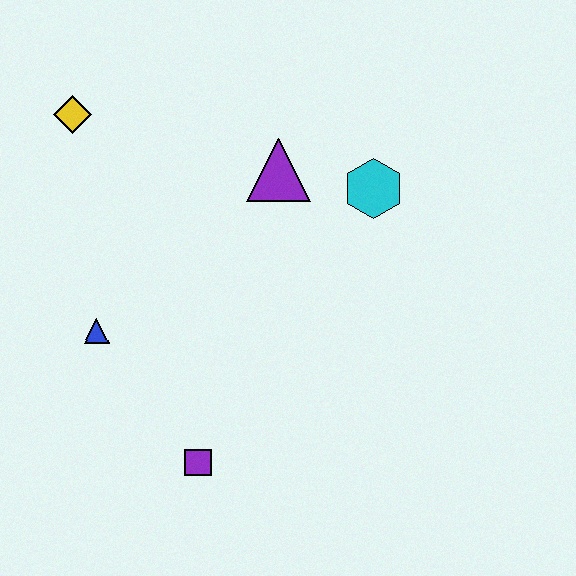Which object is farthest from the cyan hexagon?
The purple square is farthest from the cyan hexagon.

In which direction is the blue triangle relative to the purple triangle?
The blue triangle is to the left of the purple triangle.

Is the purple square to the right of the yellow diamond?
Yes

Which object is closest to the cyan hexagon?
The purple triangle is closest to the cyan hexagon.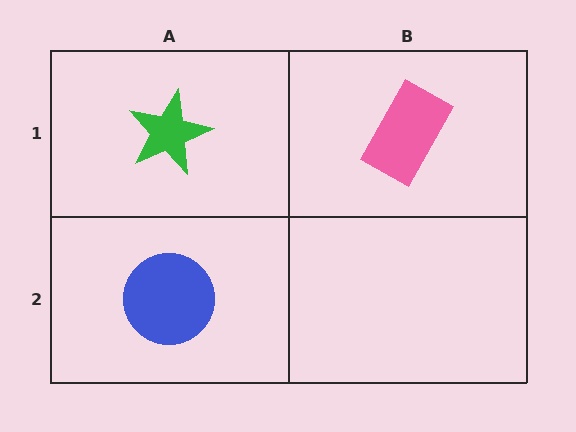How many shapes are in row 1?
2 shapes.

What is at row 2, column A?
A blue circle.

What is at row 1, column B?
A pink rectangle.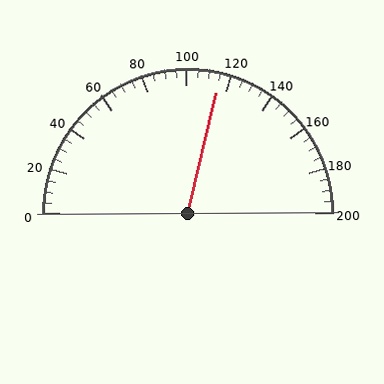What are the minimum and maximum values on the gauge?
The gauge ranges from 0 to 200.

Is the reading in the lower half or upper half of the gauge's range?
The reading is in the upper half of the range (0 to 200).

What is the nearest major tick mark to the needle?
The nearest major tick mark is 120.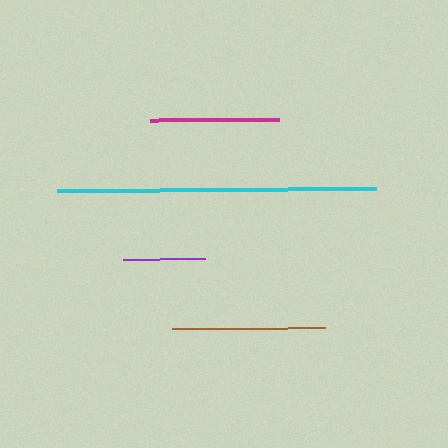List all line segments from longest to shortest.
From longest to shortest: cyan, brown, magenta, purple.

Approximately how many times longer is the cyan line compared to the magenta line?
The cyan line is approximately 2.5 times the length of the magenta line.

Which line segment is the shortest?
The purple line is the shortest at approximately 81 pixels.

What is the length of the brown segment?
The brown segment is approximately 153 pixels long.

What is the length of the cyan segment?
The cyan segment is approximately 319 pixels long.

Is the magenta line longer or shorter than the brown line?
The brown line is longer than the magenta line.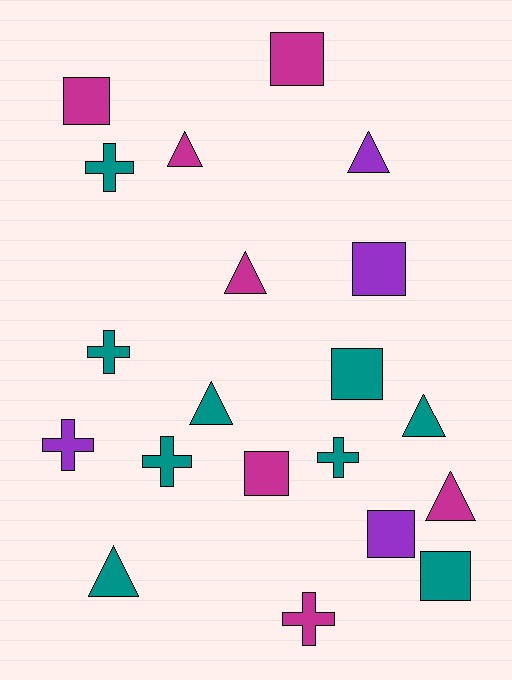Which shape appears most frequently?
Triangle, with 7 objects.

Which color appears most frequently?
Teal, with 9 objects.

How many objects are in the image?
There are 20 objects.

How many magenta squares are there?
There are 3 magenta squares.